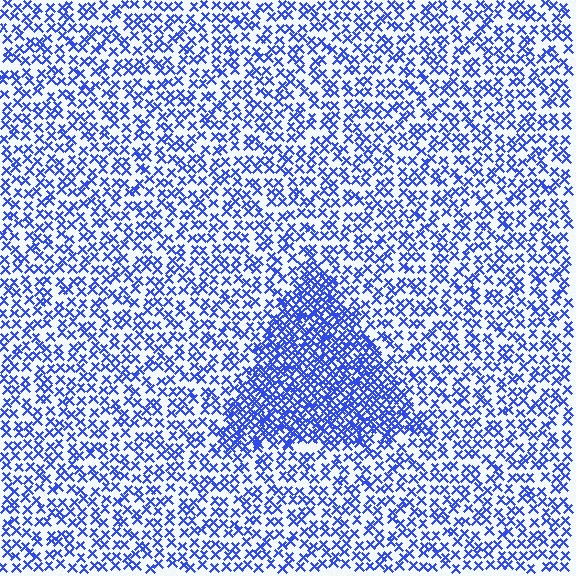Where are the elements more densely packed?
The elements are more densely packed inside the triangle boundary.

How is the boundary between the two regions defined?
The boundary is defined by a change in element density (approximately 2.2x ratio). All elements are the same color, size, and shape.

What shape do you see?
I see a triangle.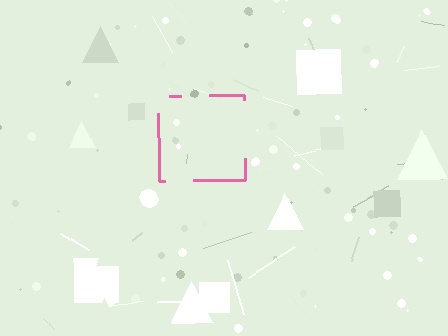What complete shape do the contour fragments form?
The contour fragments form a square.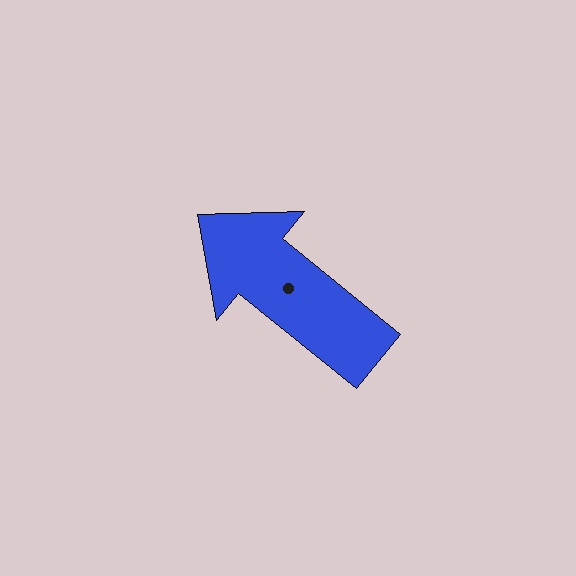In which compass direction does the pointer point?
Northwest.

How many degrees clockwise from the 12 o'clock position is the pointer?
Approximately 309 degrees.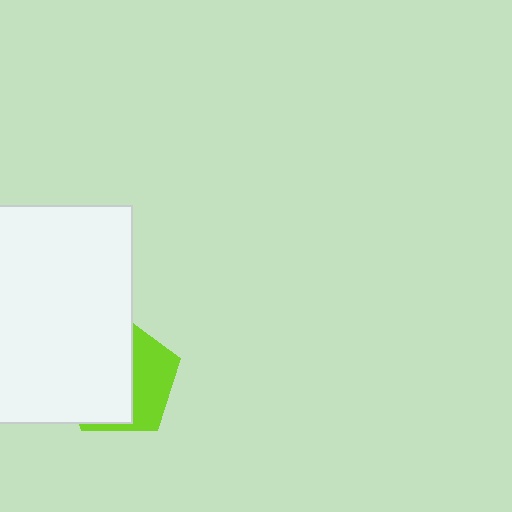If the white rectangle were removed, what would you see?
You would see the complete lime pentagon.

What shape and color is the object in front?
The object in front is a white rectangle.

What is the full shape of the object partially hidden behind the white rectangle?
The partially hidden object is a lime pentagon.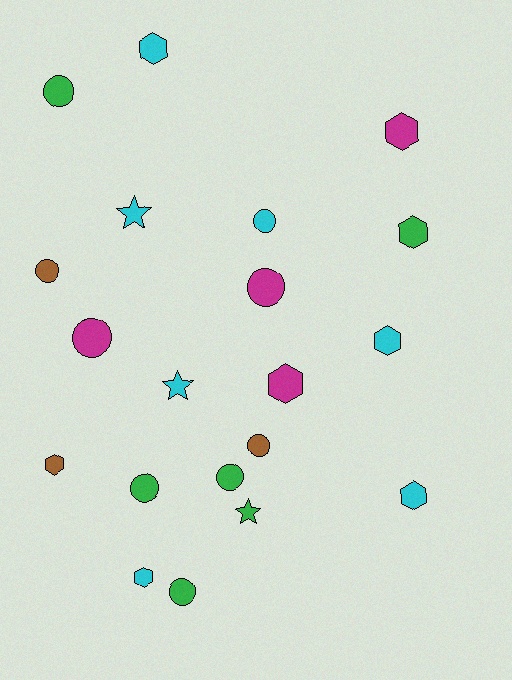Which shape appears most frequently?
Circle, with 9 objects.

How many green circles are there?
There are 4 green circles.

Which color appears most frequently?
Cyan, with 7 objects.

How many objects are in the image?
There are 20 objects.